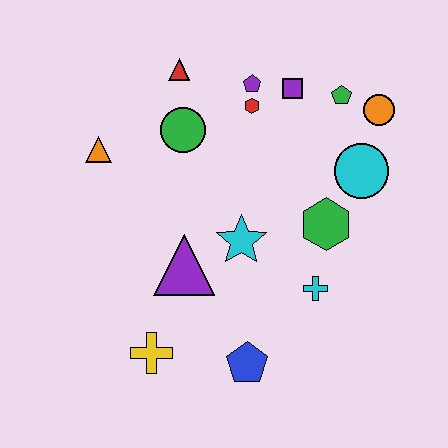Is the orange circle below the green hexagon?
No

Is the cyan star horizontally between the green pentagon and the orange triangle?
Yes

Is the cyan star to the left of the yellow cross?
No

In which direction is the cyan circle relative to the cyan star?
The cyan circle is to the right of the cyan star.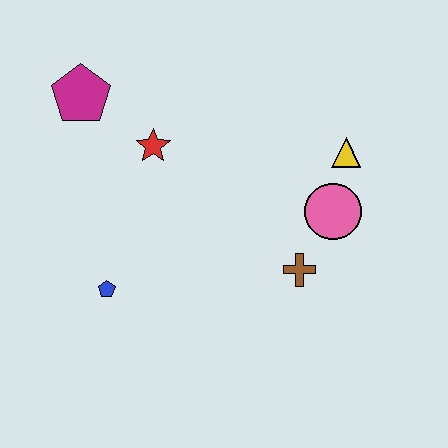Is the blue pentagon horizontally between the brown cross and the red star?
No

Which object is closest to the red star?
The magenta pentagon is closest to the red star.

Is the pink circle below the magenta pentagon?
Yes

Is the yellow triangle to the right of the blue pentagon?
Yes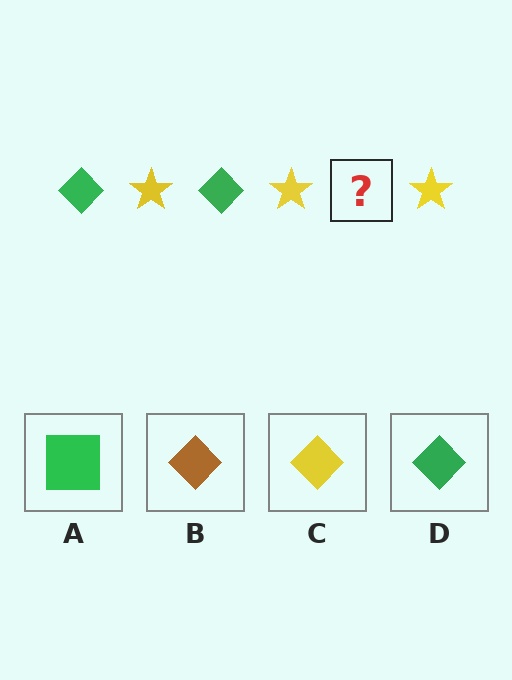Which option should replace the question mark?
Option D.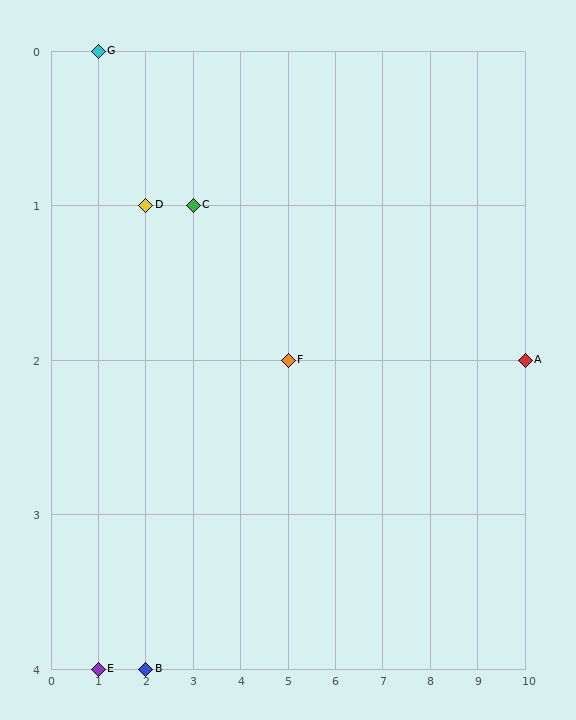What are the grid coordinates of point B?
Point B is at grid coordinates (2, 4).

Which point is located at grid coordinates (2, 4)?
Point B is at (2, 4).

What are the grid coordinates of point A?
Point A is at grid coordinates (10, 2).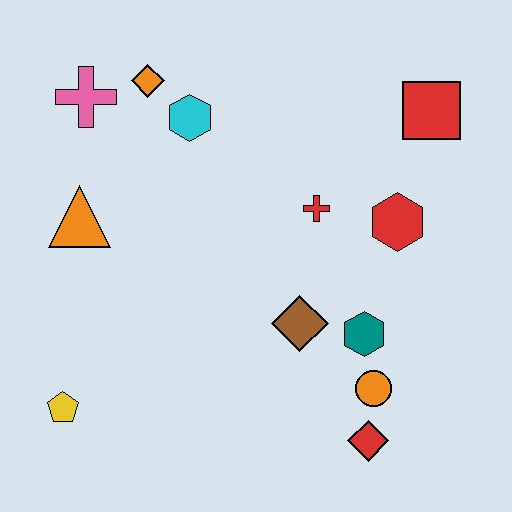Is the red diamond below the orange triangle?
Yes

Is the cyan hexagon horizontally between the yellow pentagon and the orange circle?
Yes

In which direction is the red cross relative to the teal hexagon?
The red cross is above the teal hexagon.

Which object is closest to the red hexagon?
The red cross is closest to the red hexagon.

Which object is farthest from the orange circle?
The pink cross is farthest from the orange circle.